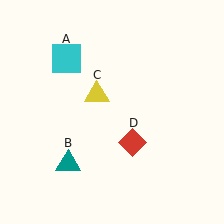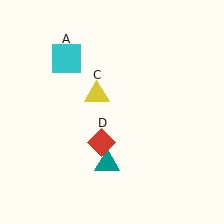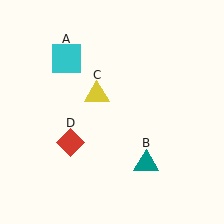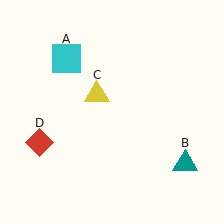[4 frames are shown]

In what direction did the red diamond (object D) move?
The red diamond (object D) moved left.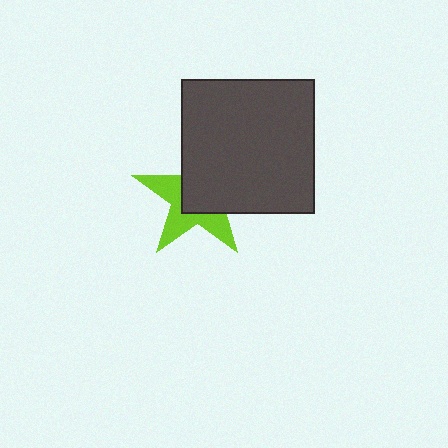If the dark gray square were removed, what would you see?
You would see the complete lime star.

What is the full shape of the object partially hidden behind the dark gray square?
The partially hidden object is a lime star.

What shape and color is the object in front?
The object in front is a dark gray square.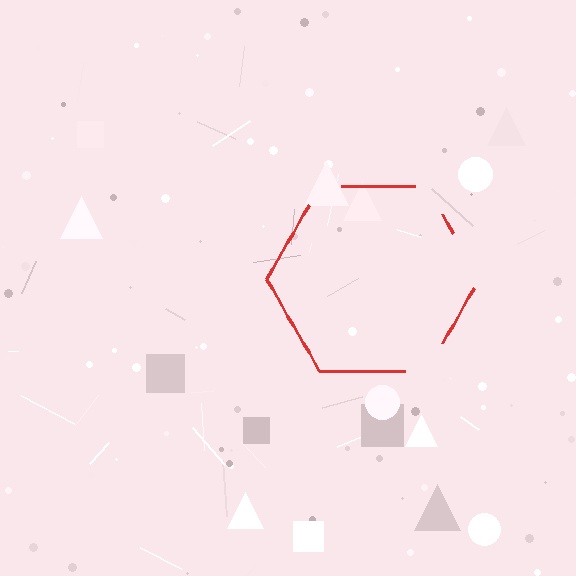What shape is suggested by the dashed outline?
The dashed outline suggests a hexagon.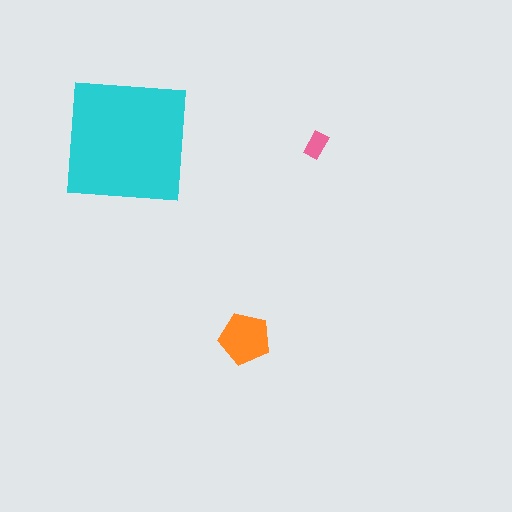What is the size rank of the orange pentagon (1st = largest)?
2nd.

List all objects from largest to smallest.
The cyan square, the orange pentagon, the pink rectangle.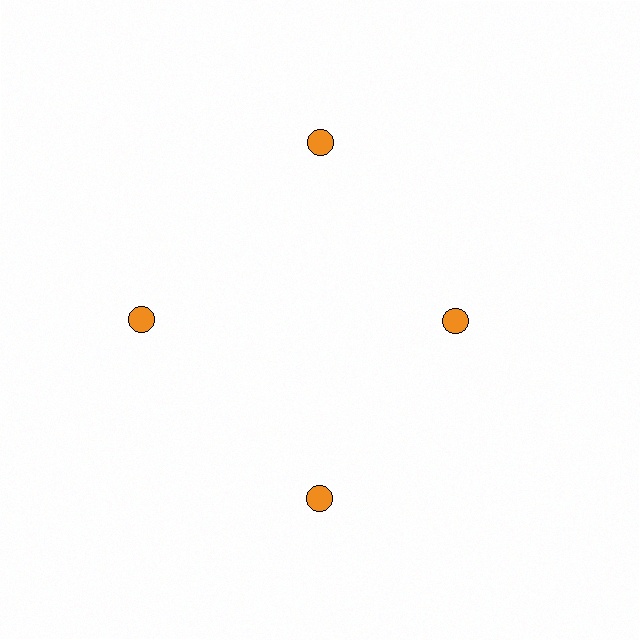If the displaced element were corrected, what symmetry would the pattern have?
It would have 4-fold rotational symmetry — the pattern would map onto itself every 90 degrees.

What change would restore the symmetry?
The symmetry would be restored by moving it outward, back onto the ring so that all 4 circles sit at equal angles and equal distance from the center.